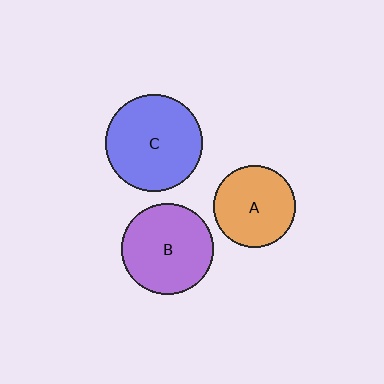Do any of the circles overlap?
No, none of the circles overlap.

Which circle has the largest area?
Circle C (blue).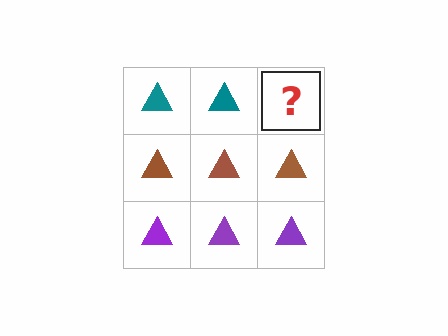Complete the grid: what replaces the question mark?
The question mark should be replaced with a teal triangle.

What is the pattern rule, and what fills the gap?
The rule is that each row has a consistent color. The gap should be filled with a teal triangle.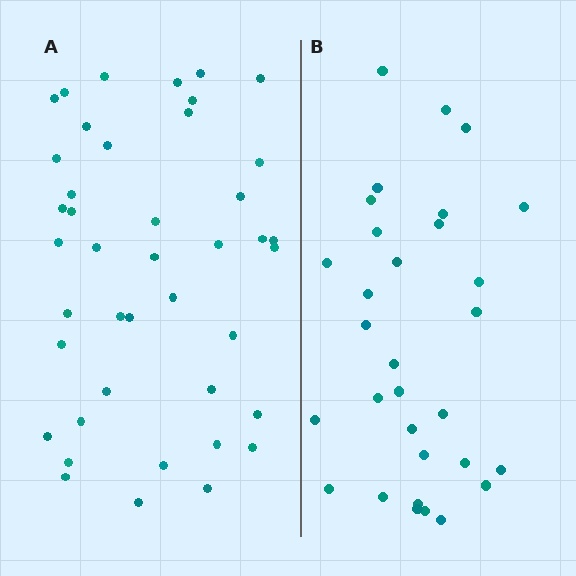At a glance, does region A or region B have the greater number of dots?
Region A (the left region) has more dots.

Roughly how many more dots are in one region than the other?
Region A has roughly 12 or so more dots than region B.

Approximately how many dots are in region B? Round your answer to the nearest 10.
About 30 dots. (The exact count is 31, which rounds to 30.)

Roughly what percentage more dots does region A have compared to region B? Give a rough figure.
About 35% more.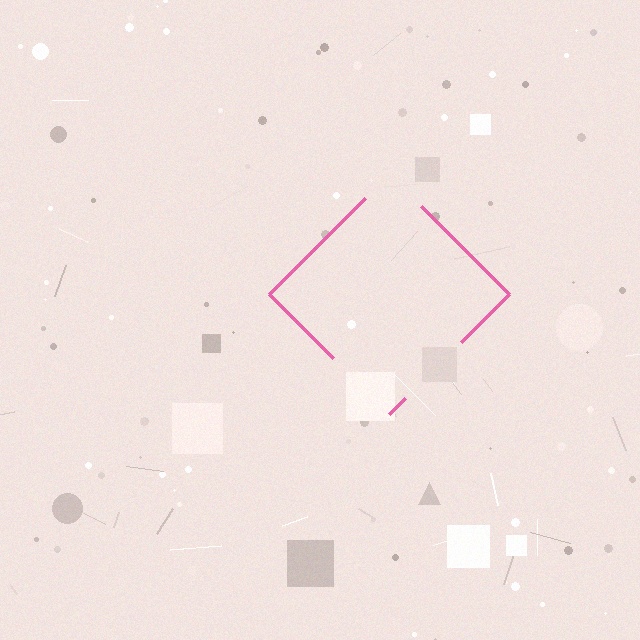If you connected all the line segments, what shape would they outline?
They would outline a diamond.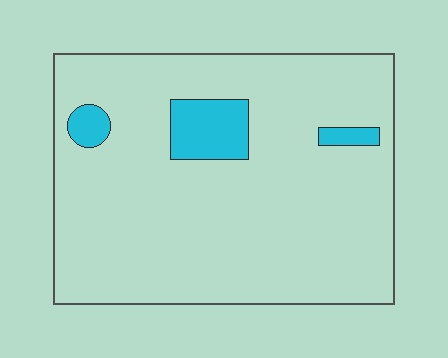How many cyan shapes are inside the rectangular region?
3.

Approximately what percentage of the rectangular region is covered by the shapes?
Approximately 10%.